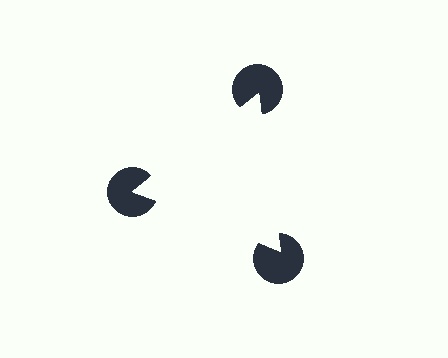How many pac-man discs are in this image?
There are 3 — one at each vertex of the illusory triangle.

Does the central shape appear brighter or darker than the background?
It typically appears slightly brighter than the background, even though no actual brightness change is drawn.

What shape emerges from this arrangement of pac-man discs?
An illusory triangle — its edges are inferred from the aligned wedge cuts in the pac-man discs, not physically drawn.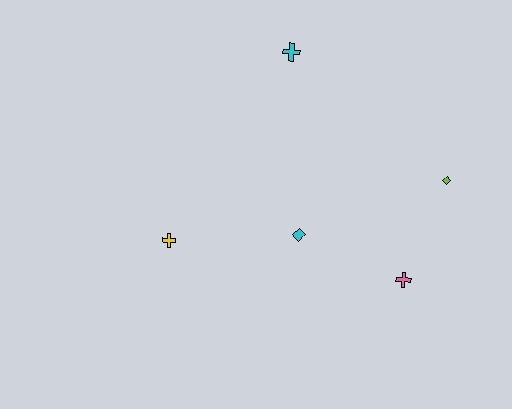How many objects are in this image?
There are 5 objects.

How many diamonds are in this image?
There are 2 diamonds.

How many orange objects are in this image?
There are no orange objects.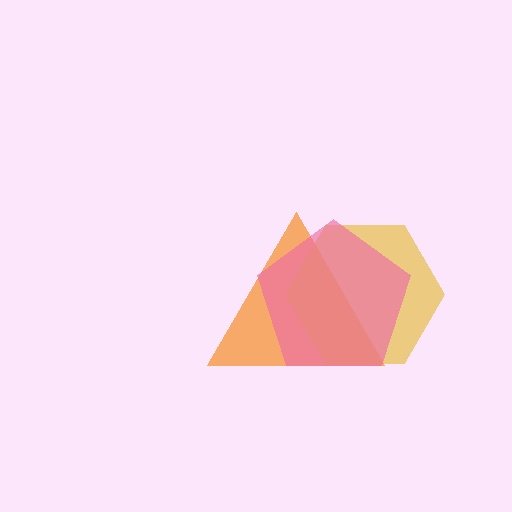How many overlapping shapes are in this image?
There are 3 overlapping shapes in the image.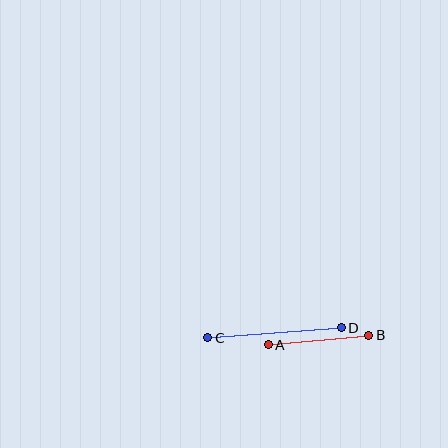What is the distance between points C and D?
The distance is approximately 134 pixels.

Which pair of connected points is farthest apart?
Points C and D are farthest apart.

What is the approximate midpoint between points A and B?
The midpoint is at approximately (319, 340) pixels.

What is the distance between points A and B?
The distance is approximately 101 pixels.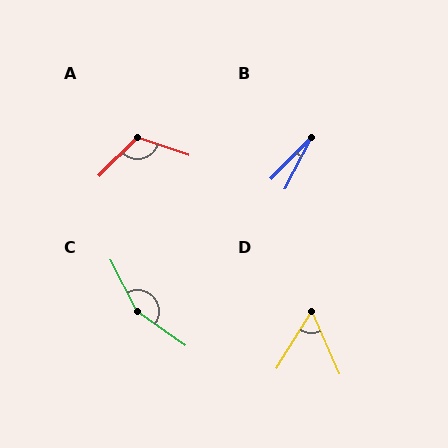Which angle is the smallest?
B, at approximately 18 degrees.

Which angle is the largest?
C, at approximately 152 degrees.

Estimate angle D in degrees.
Approximately 55 degrees.